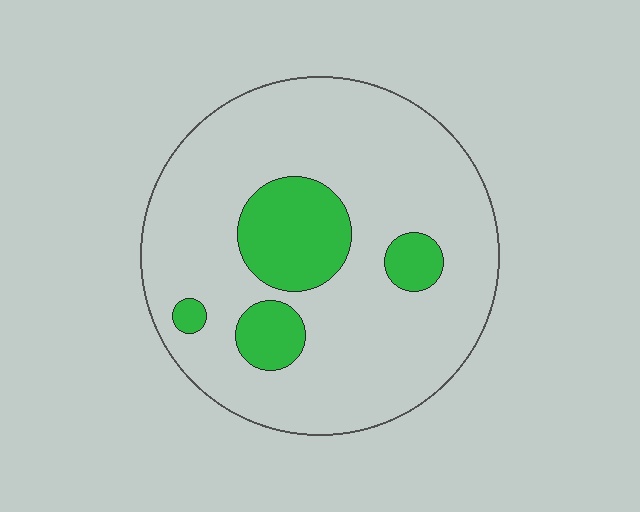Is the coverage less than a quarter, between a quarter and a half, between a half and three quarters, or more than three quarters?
Less than a quarter.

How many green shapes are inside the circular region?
4.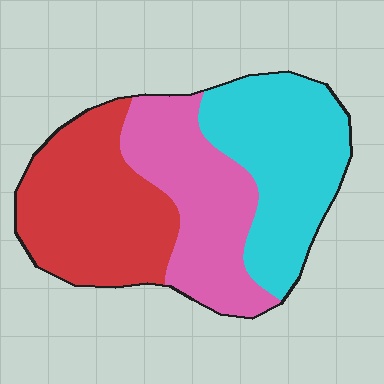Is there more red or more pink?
Red.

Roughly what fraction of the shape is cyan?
Cyan takes up between a third and a half of the shape.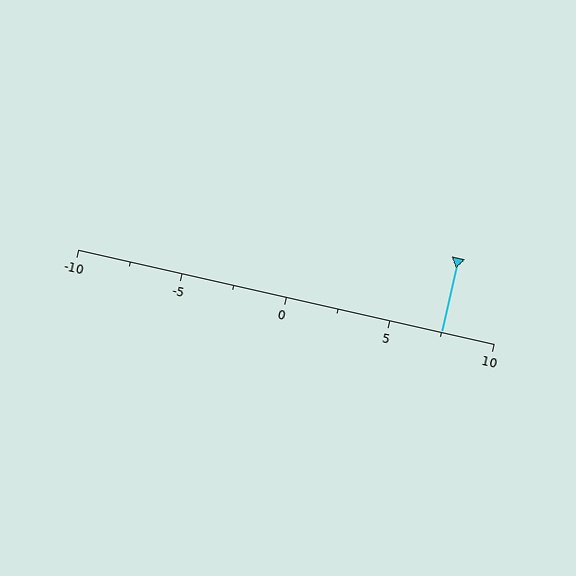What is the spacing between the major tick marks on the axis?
The major ticks are spaced 5 apart.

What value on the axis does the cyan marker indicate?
The marker indicates approximately 7.5.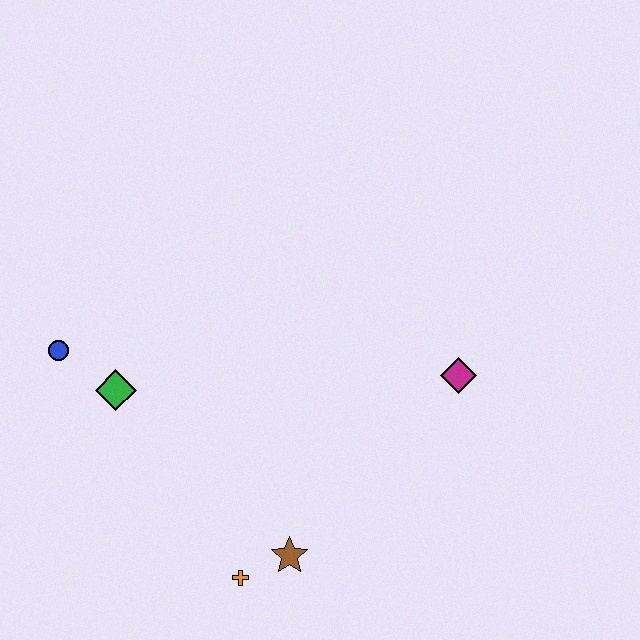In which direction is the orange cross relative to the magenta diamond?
The orange cross is to the left of the magenta diamond.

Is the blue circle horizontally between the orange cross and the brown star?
No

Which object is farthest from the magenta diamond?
The blue circle is farthest from the magenta diamond.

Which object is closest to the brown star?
The orange cross is closest to the brown star.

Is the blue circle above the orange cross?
Yes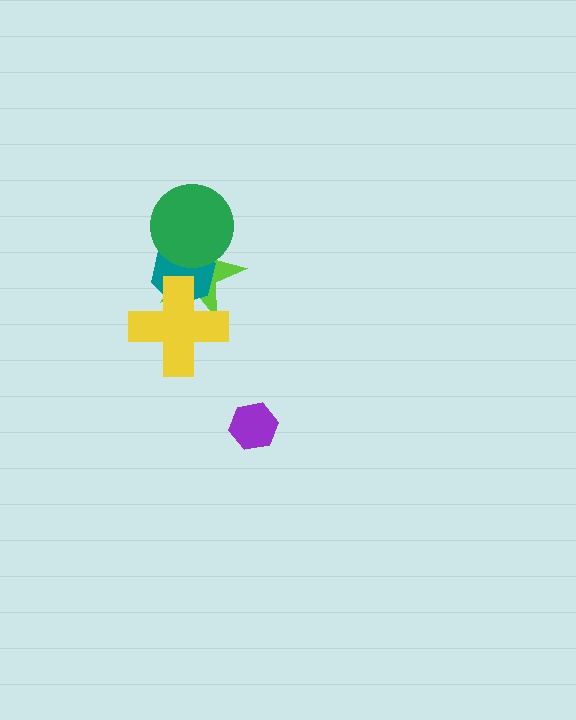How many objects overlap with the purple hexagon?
0 objects overlap with the purple hexagon.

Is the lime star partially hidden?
Yes, it is partially covered by another shape.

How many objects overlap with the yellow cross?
2 objects overlap with the yellow cross.